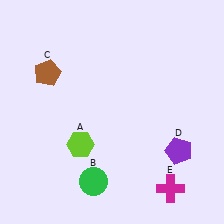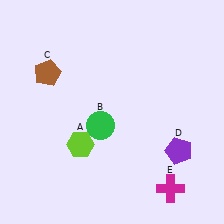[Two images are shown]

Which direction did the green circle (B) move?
The green circle (B) moved up.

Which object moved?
The green circle (B) moved up.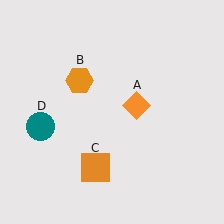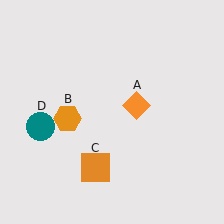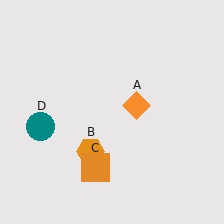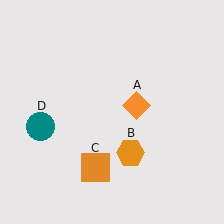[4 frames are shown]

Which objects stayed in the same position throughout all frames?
Orange diamond (object A) and orange square (object C) and teal circle (object D) remained stationary.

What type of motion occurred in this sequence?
The orange hexagon (object B) rotated counterclockwise around the center of the scene.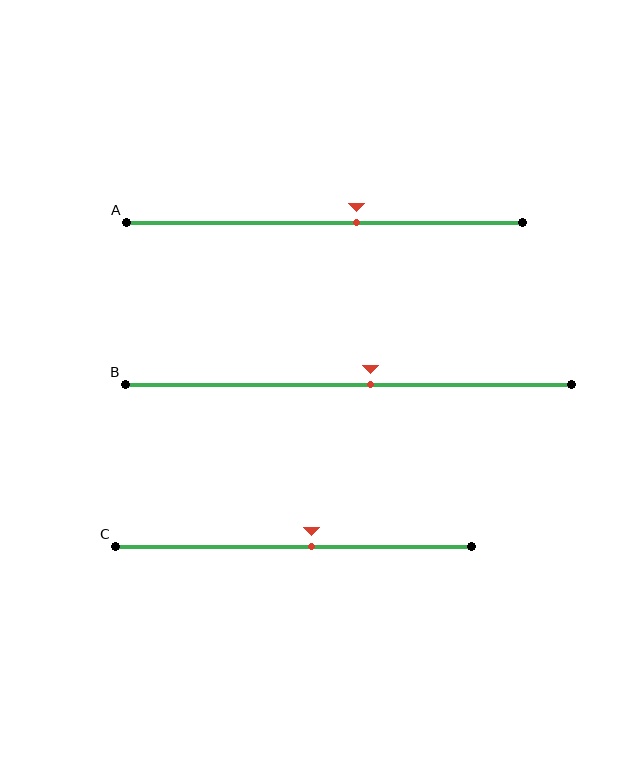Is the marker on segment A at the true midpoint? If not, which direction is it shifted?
No, the marker on segment A is shifted to the right by about 8% of the segment length.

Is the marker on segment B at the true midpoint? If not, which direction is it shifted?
No, the marker on segment B is shifted to the right by about 5% of the segment length.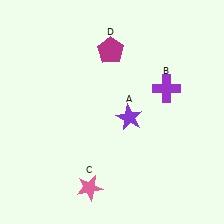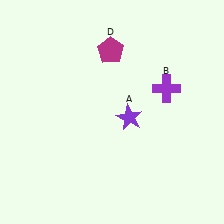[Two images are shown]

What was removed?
The pink star (C) was removed in Image 2.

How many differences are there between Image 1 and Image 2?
There is 1 difference between the two images.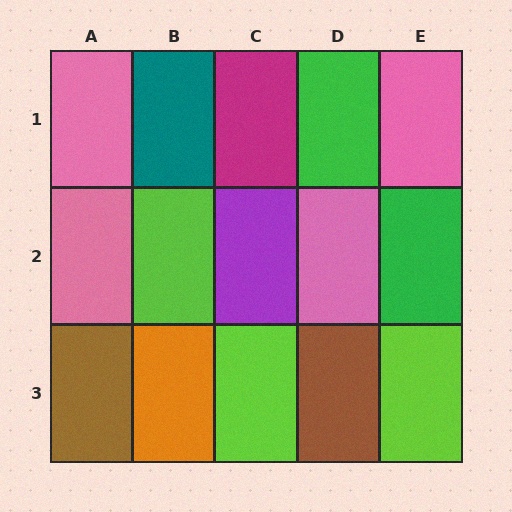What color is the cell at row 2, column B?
Lime.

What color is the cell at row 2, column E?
Green.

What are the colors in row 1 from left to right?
Pink, teal, magenta, green, pink.